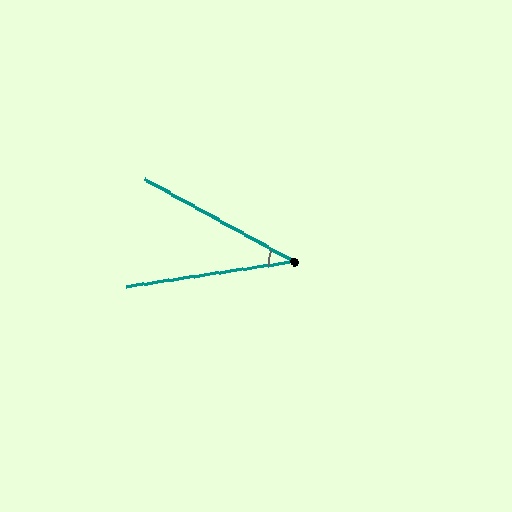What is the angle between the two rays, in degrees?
Approximately 37 degrees.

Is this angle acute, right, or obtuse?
It is acute.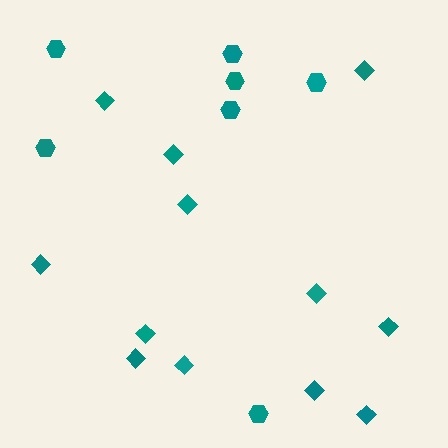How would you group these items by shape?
There are 2 groups: one group of hexagons (7) and one group of diamonds (12).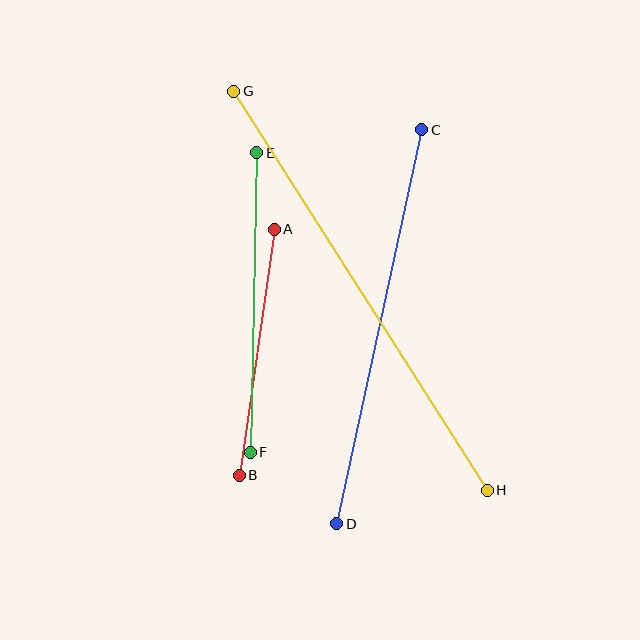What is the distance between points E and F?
The distance is approximately 300 pixels.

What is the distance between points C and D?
The distance is approximately 403 pixels.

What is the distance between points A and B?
The distance is approximately 248 pixels.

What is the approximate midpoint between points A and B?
The midpoint is at approximately (257, 352) pixels.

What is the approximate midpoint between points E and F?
The midpoint is at approximately (254, 302) pixels.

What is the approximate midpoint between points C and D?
The midpoint is at approximately (379, 327) pixels.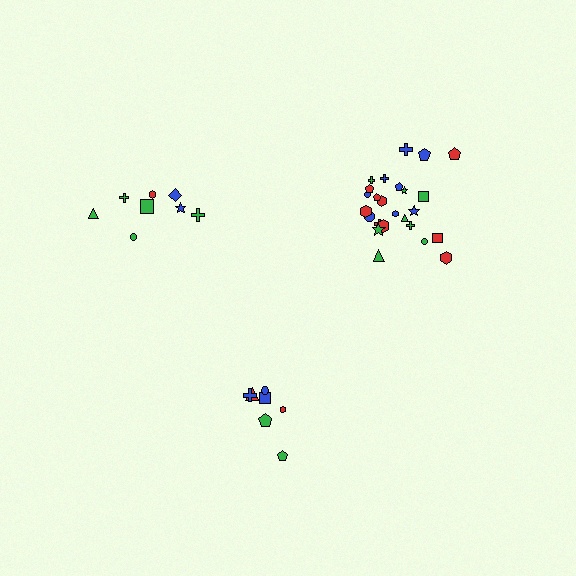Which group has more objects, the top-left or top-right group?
The top-right group.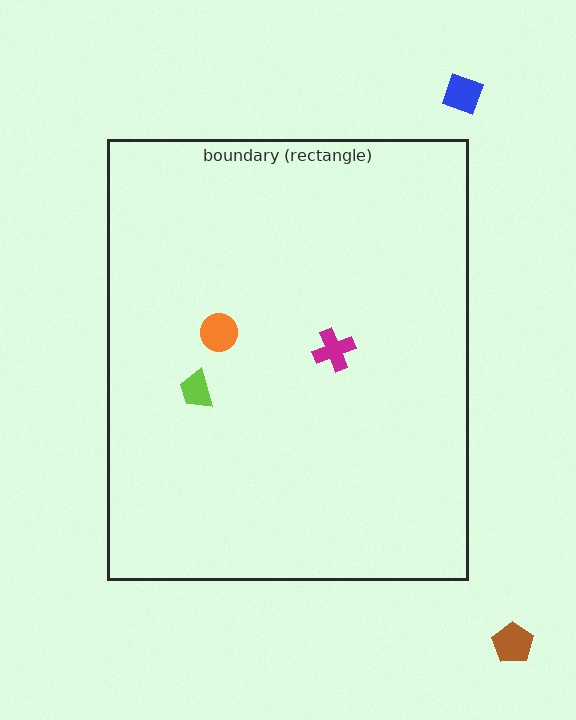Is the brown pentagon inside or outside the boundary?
Outside.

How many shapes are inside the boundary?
3 inside, 2 outside.